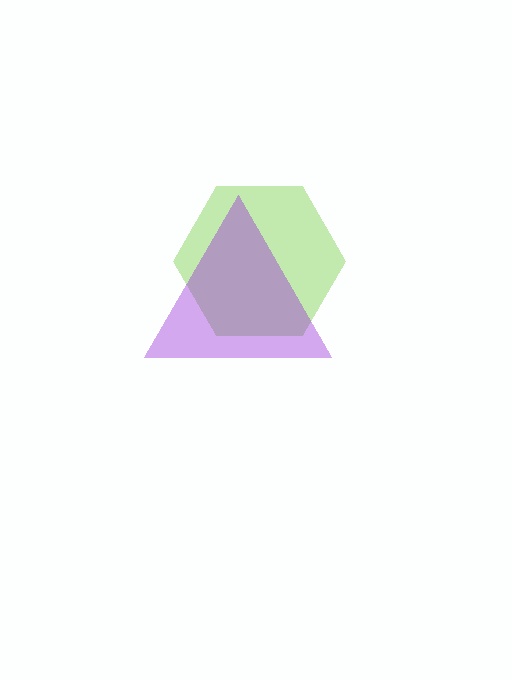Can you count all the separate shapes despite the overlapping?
Yes, there are 2 separate shapes.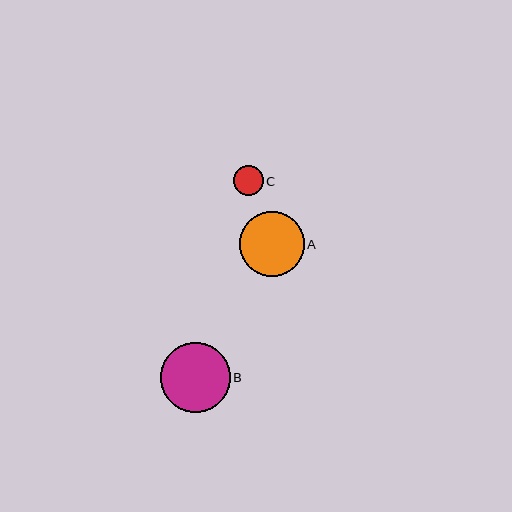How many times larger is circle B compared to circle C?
Circle B is approximately 2.3 times the size of circle C.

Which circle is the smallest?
Circle C is the smallest with a size of approximately 30 pixels.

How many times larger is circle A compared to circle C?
Circle A is approximately 2.1 times the size of circle C.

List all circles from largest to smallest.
From largest to smallest: B, A, C.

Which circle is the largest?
Circle B is the largest with a size of approximately 70 pixels.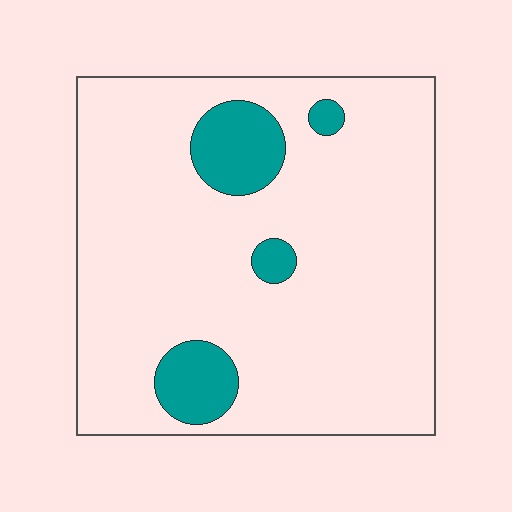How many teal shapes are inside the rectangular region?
4.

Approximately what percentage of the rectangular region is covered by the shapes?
Approximately 10%.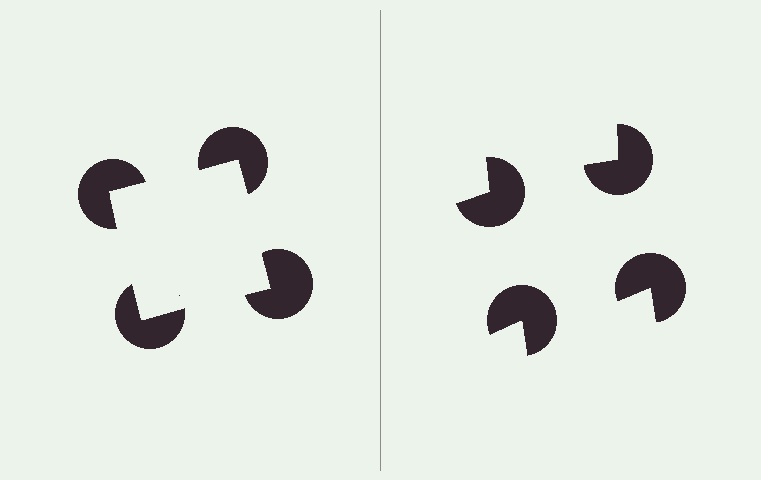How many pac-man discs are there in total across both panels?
8 — 4 on each side.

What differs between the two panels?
The pac-man discs are positioned identically on both sides; only the wedge orientations differ. On the left they align to a square; on the right they are misaligned.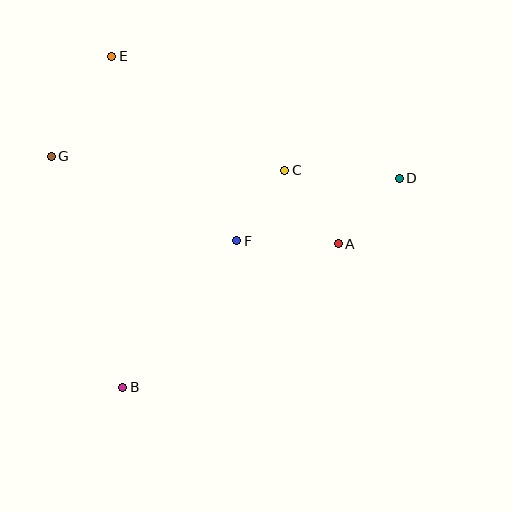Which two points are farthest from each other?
Points D and G are farthest from each other.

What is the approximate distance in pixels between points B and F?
The distance between B and F is approximately 186 pixels.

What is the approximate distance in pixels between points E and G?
The distance between E and G is approximately 117 pixels.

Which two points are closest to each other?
Points C and F are closest to each other.